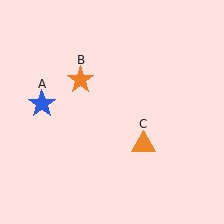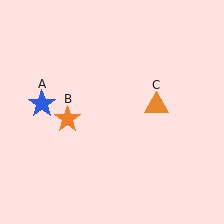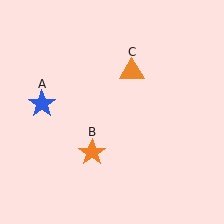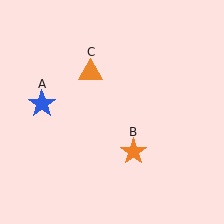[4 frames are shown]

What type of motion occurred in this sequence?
The orange star (object B), orange triangle (object C) rotated counterclockwise around the center of the scene.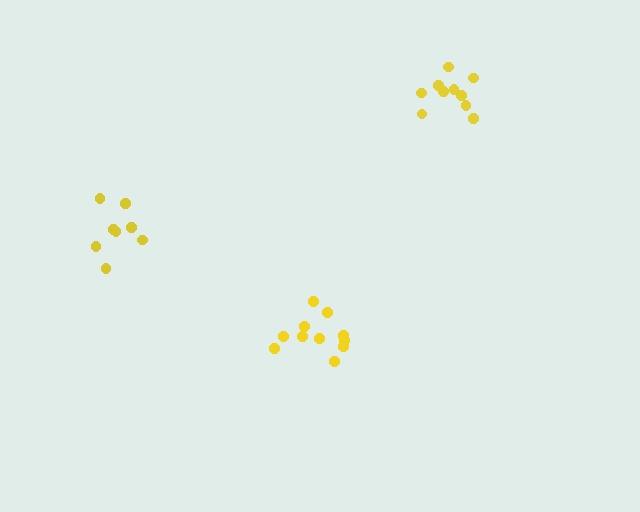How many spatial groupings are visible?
There are 3 spatial groupings.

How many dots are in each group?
Group 1: 11 dots, Group 2: 8 dots, Group 3: 10 dots (29 total).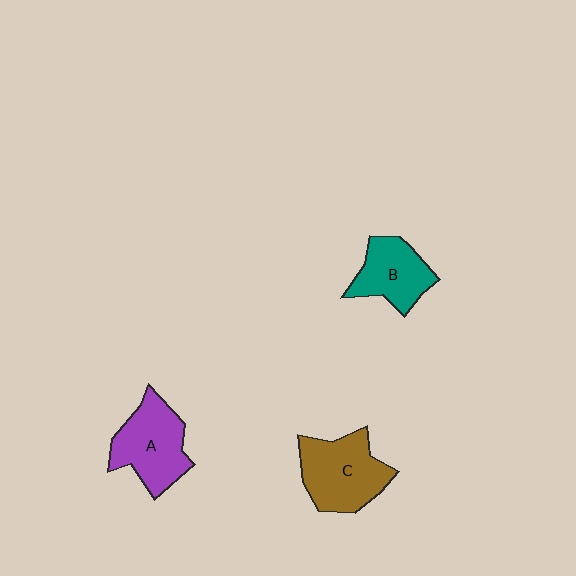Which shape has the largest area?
Shape C (brown).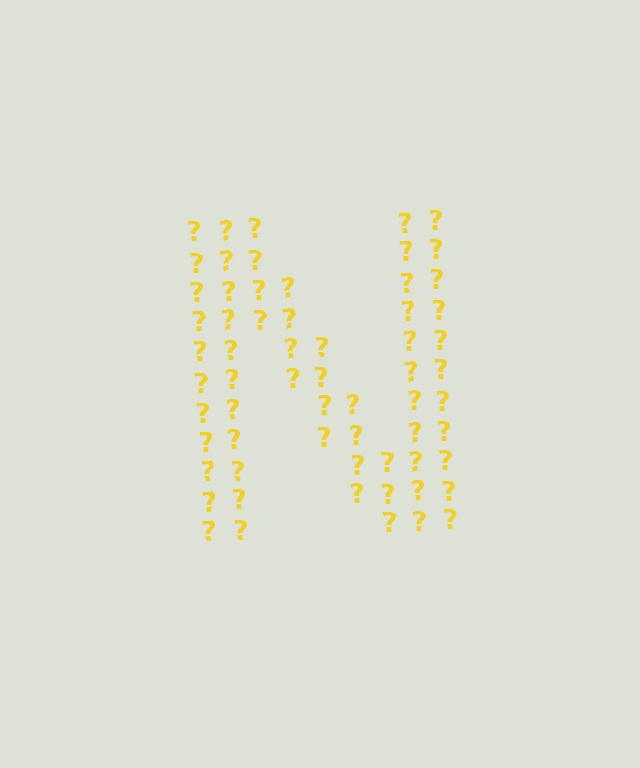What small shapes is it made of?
It is made of small question marks.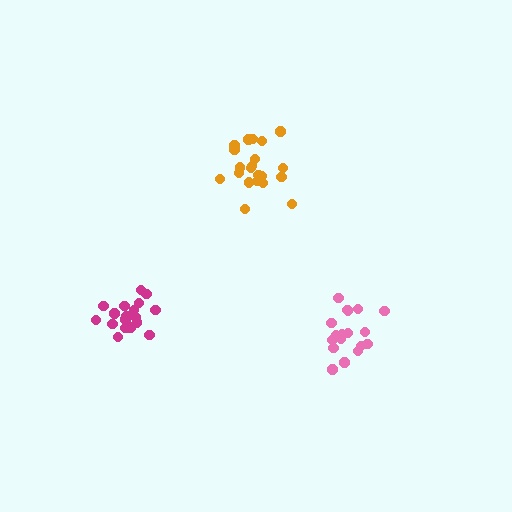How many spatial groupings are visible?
There are 3 spatial groupings.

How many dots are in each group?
Group 1: 21 dots, Group 2: 20 dots, Group 3: 18 dots (59 total).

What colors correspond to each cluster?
The clusters are colored: orange, pink, magenta.